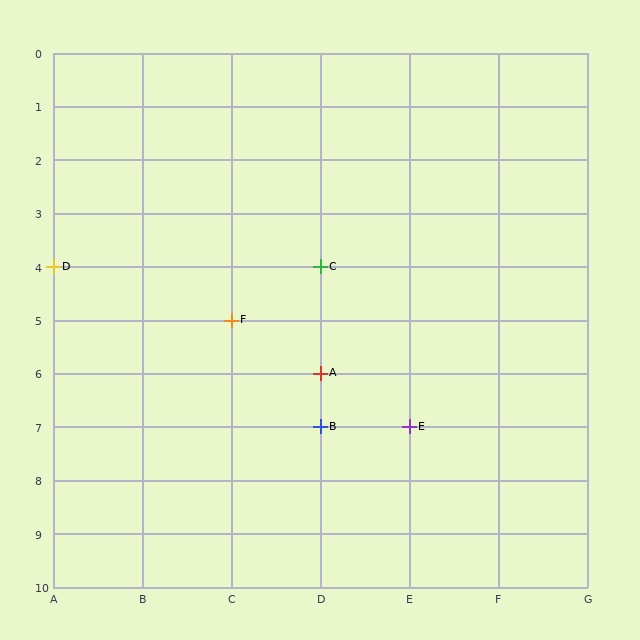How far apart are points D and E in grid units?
Points D and E are 4 columns and 3 rows apart (about 5.0 grid units diagonally).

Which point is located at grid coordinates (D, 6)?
Point A is at (D, 6).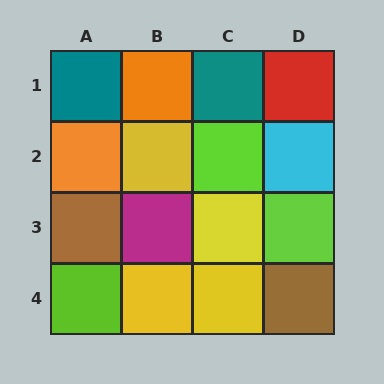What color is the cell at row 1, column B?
Orange.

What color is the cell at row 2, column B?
Yellow.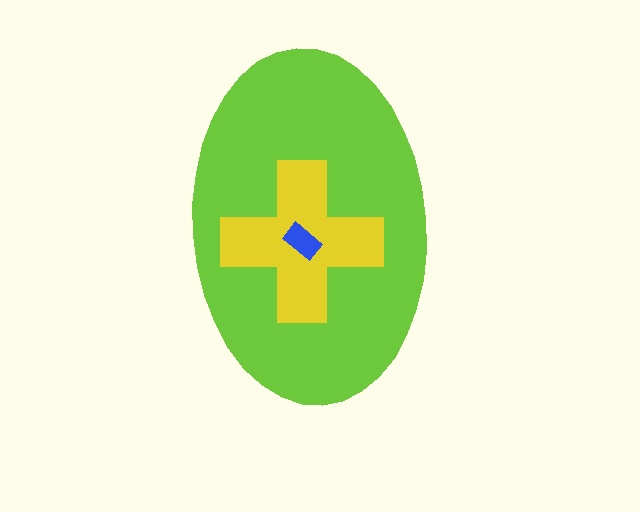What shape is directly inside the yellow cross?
The blue rectangle.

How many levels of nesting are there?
3.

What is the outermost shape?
The lime ellipse.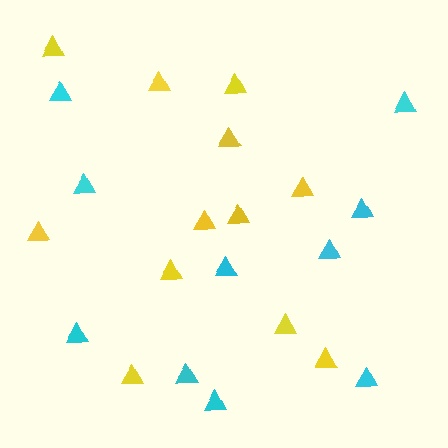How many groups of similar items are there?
There are 2 groups: one group of yellow triangles (12) and one group of cyan triangles (10).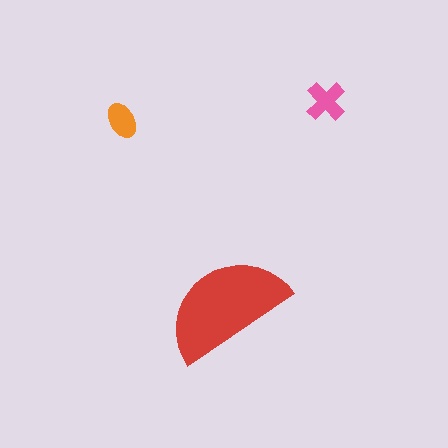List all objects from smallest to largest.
The orange ellipse, the pink cross, the red semicircle.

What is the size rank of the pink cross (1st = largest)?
2nd.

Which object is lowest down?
The red semicircle is bottommost.